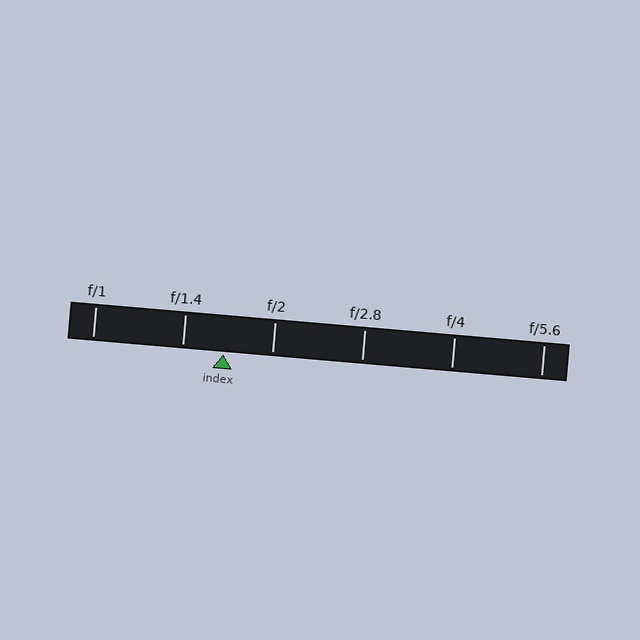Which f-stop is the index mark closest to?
The index mark is closest to f/1.4.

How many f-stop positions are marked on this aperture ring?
There are 6 f-stop positions marked.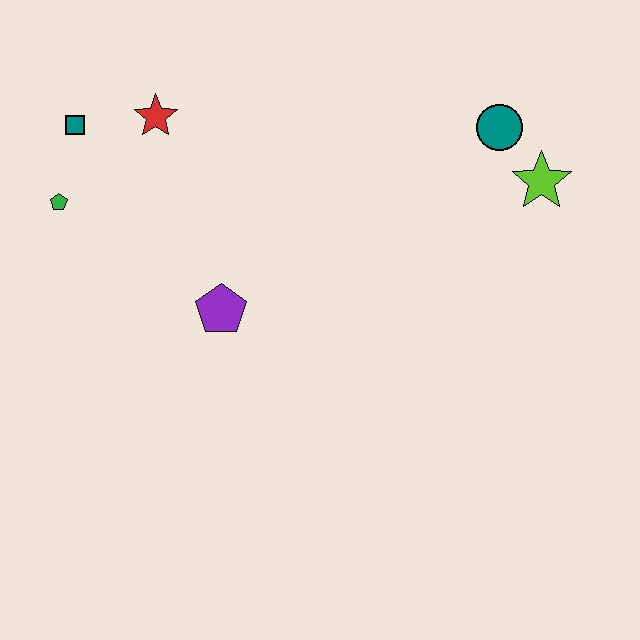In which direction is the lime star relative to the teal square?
The lime star is to the right of the teal square.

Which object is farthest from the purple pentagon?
The lime star is farthest from the purple pentagon.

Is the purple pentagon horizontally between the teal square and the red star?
No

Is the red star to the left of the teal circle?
Yes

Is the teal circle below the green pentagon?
No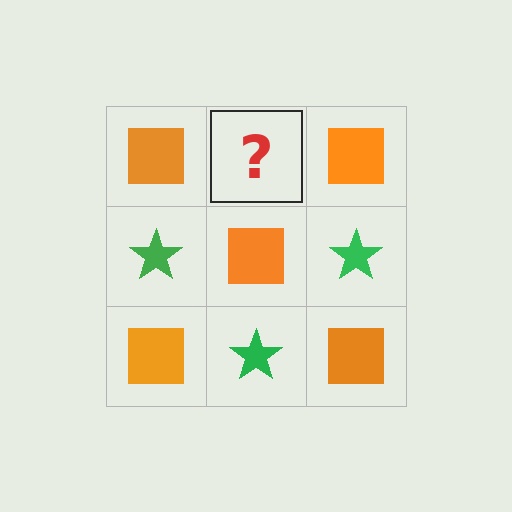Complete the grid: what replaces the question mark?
The question mark should be replaced with a green star.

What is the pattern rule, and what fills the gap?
The rule is that it alternates orange square and green star in a checkerboard pattern. The gap should be filled with a green star.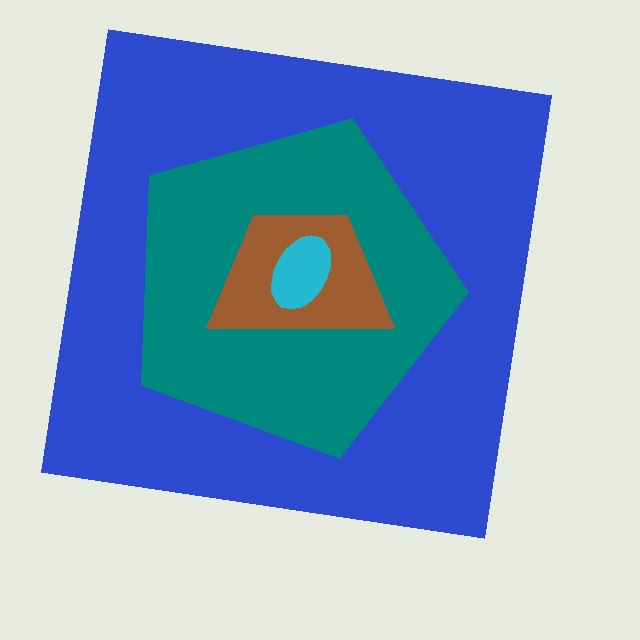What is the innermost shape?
The cyan ellipse.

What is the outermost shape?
The blue square.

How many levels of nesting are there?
4.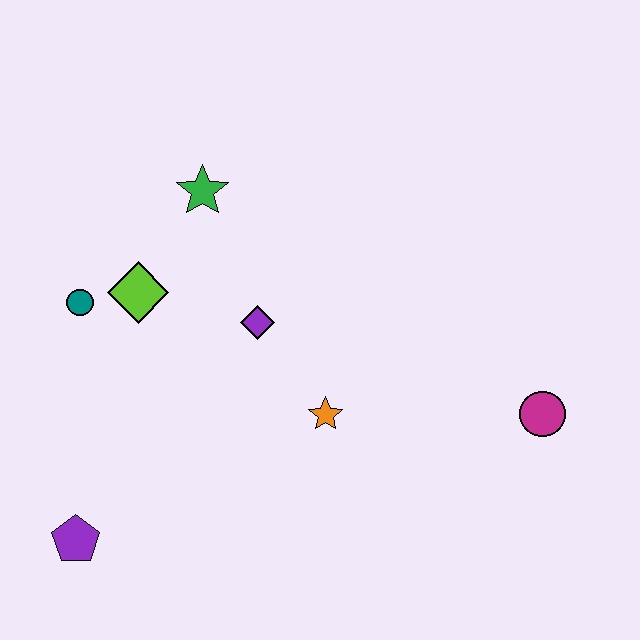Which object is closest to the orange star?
The purple diamond is closest to the orange star.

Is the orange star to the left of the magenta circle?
Yes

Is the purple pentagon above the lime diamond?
No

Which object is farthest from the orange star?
The purple pentagon is farthest from the orange star.